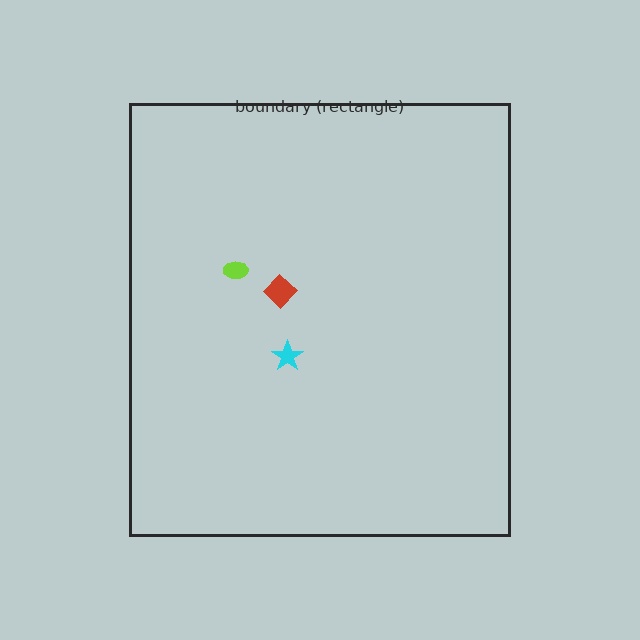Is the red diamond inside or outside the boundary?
Inside.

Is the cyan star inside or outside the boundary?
Inside.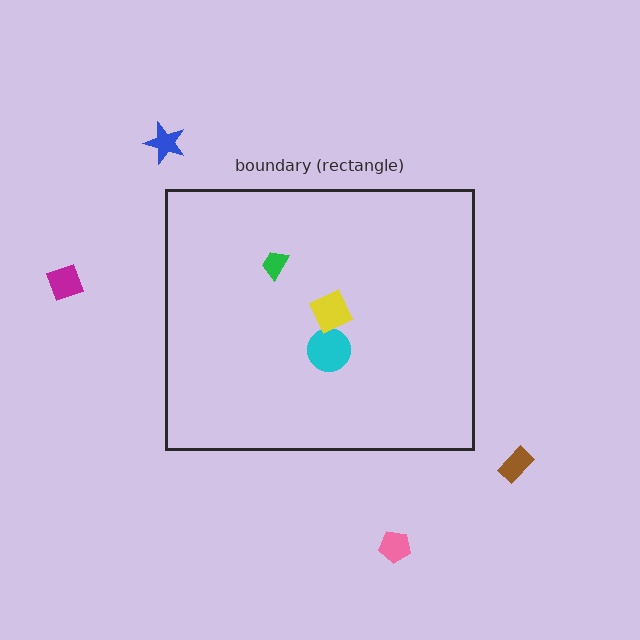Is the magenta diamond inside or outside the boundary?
Outside.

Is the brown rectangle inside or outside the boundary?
Outside.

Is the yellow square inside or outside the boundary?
Inside.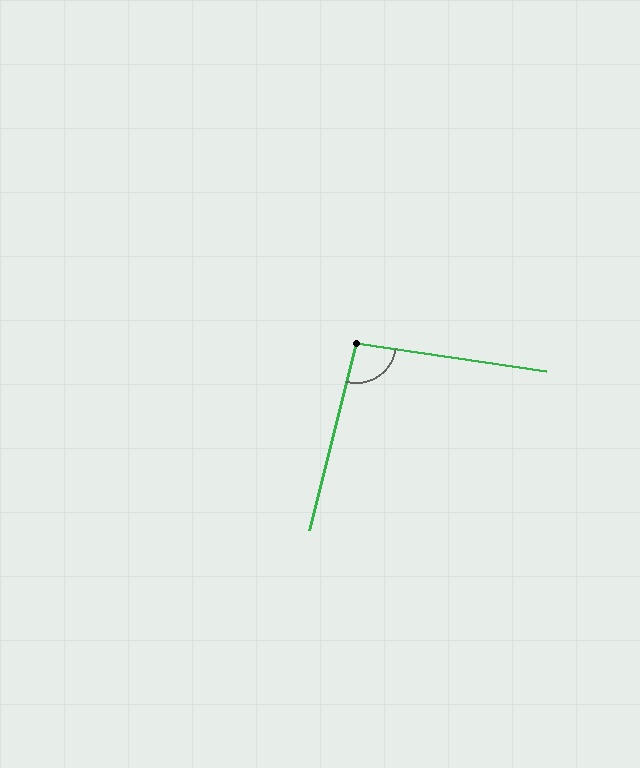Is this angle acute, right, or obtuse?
It is obtuse.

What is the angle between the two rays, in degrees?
Approximately 96 degrees.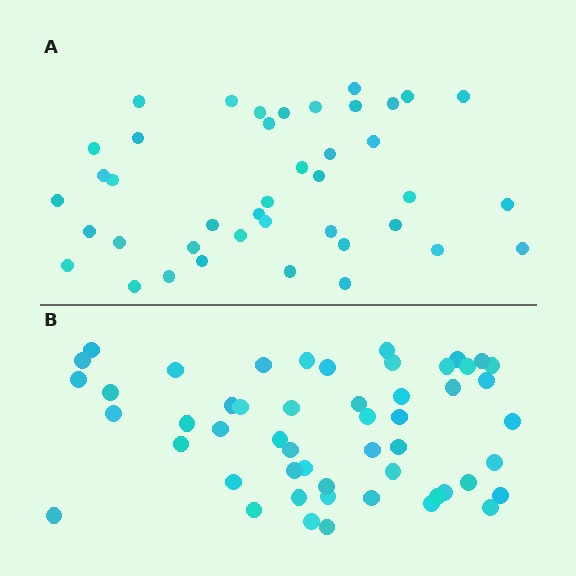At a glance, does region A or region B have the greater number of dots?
Region B (the bottom region) has more dots.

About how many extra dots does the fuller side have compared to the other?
Region B has roughly 12 or so more dots than region A.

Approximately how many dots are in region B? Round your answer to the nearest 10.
About 50 dots. (The exact count is 52, which rounds to 50.)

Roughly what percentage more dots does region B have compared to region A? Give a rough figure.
About 25% more.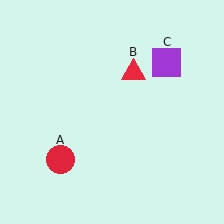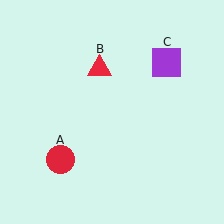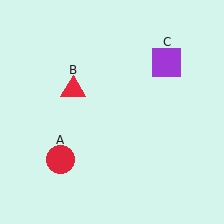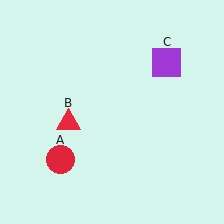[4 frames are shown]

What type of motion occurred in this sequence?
The red triangle (object B) rotated counterclockwise around the center of the scene.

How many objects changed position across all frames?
1 object changed position: red triangle (object B).